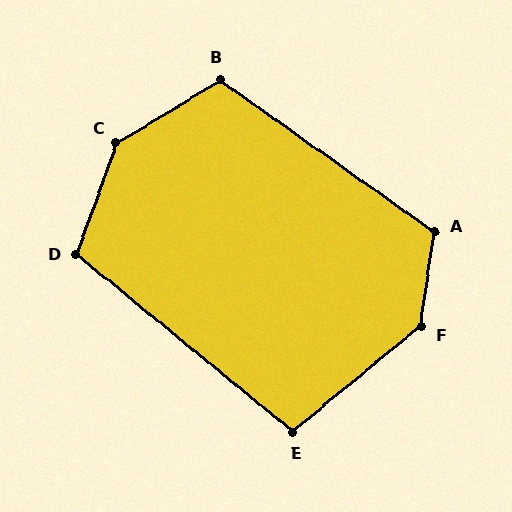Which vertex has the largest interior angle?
C, at approximately 141 degrees.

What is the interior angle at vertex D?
Approximately 110 degrees (obtuse).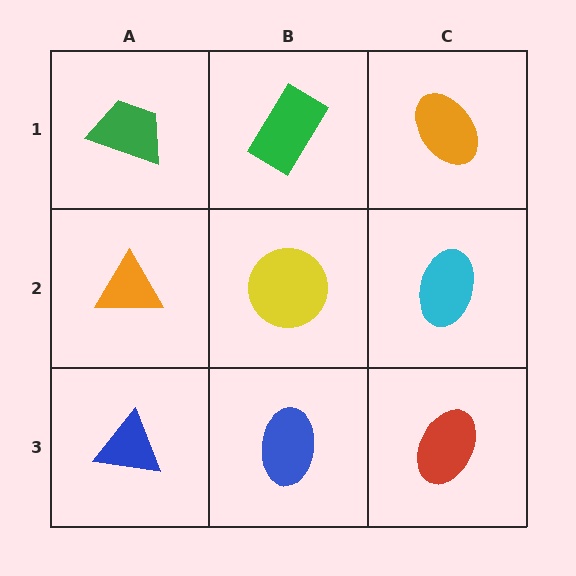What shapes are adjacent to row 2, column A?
A green trapezoid (row 1, column A), a blue triangle (row 3, column A), a yellow circle (row 2, column B).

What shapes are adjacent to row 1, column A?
An orange triangle (row 2, column A), a green rectangle (row 1, column B).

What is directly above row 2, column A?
A green trapezoid.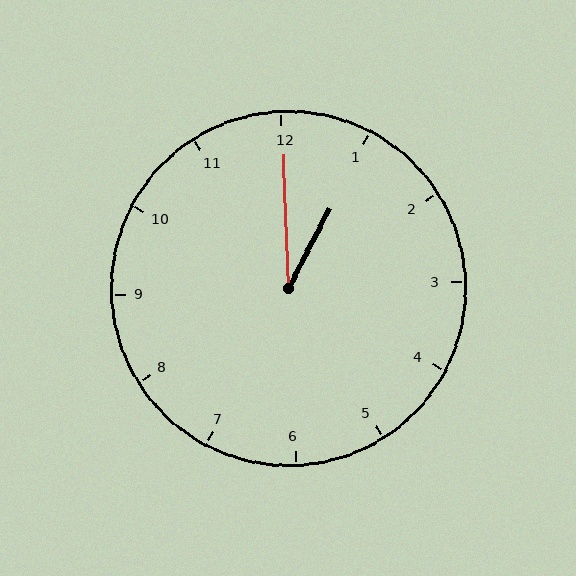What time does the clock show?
1:00.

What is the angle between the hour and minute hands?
Approximately 30 degrees.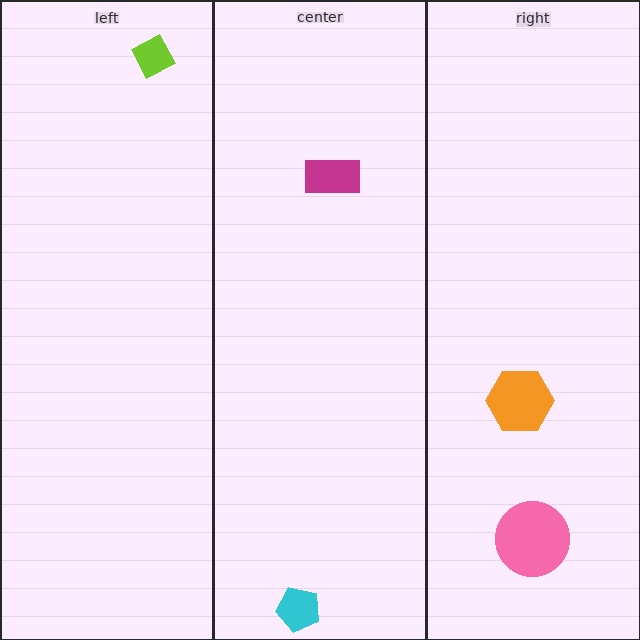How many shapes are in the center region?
2.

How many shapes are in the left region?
1.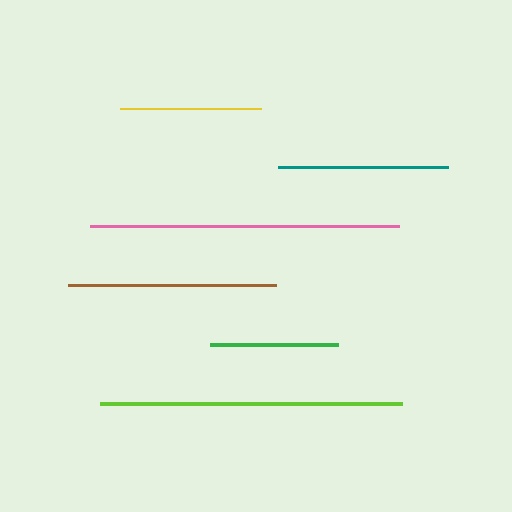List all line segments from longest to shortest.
From longest to shortest: pink, lime, brown, teal, yellow, green.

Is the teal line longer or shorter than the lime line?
The lime line is longer than the teal line.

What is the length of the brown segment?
The brown segment is approximately 208 pixels long.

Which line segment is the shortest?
The green line is the shortest at approximately 128 pixels.